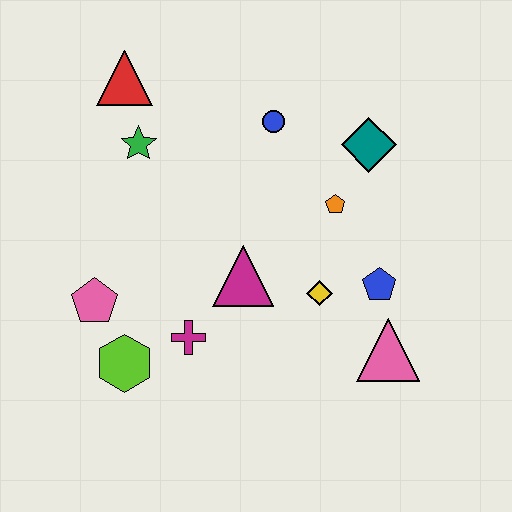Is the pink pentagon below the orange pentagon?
Yes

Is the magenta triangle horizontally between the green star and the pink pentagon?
No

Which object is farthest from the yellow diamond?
The red triangle is farthest from the yellow diamond.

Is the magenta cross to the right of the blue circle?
No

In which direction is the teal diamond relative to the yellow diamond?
The teal diamond is above the yellow diamond.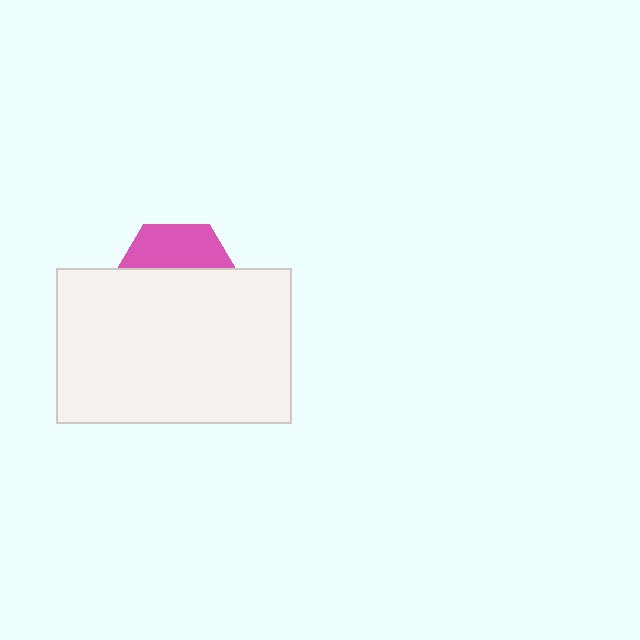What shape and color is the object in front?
The object in front is a white rectangle.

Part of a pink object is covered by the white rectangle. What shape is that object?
It is a hexagon.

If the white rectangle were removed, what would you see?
You would see the complete pink hexagon.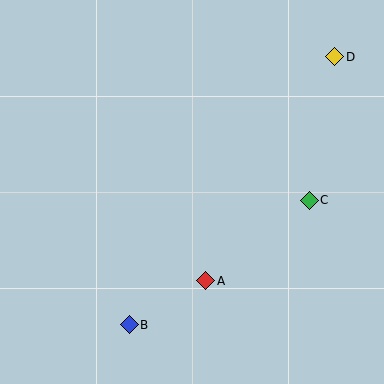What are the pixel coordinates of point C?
Point C is at (309, 200).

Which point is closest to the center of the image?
Point A at (206, 281) is closest to the center.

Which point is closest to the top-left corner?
Point D is closest to the top-left corner.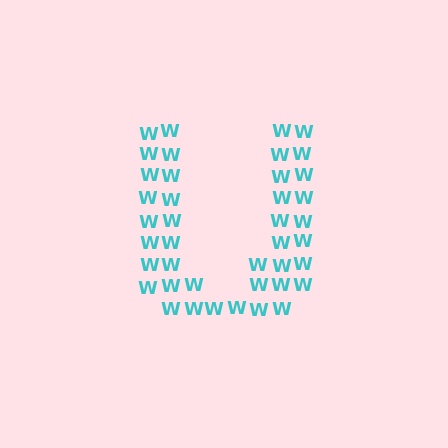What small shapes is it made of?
It is made of small letter W's.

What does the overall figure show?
The overall figure shows the letter U.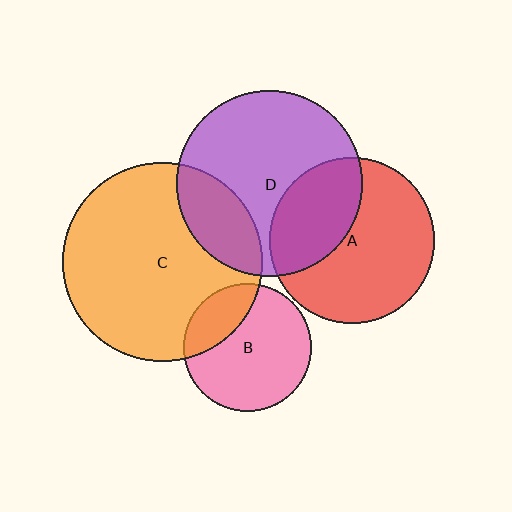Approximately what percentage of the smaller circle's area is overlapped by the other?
Approximately 25%.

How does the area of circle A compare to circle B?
Approximately 1.7 times.